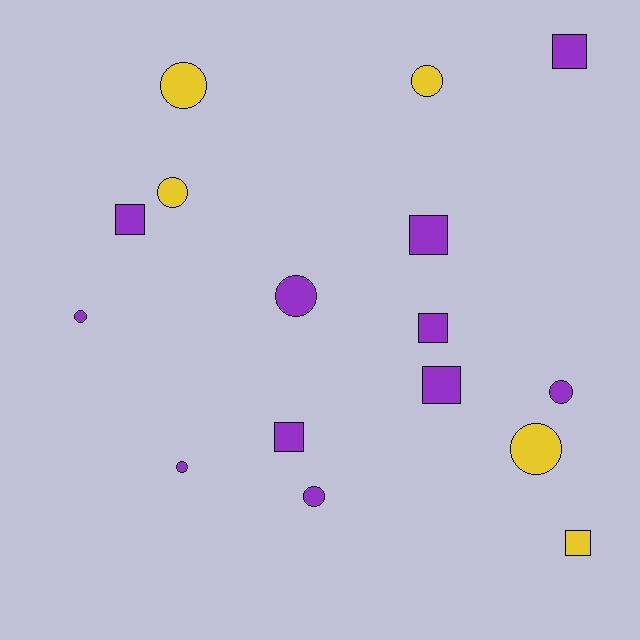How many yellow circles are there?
There are 4 yellow circles.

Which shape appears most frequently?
Circle, with 9 objects.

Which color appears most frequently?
Purple, with 11 objects.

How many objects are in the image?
There are 16 objects.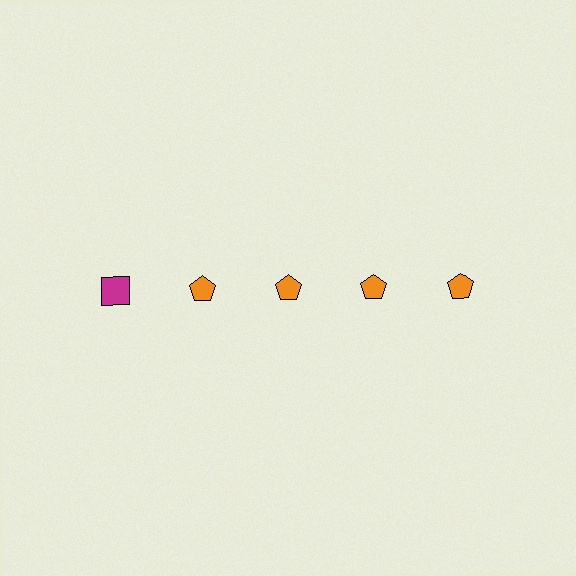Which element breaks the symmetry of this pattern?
The magenta square in the top row, leftmost column breaks the symmetry. All other shapes are orange pentagons.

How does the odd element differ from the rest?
It differs in both color (magenta instead of orange) and shape (square instead of pentagon).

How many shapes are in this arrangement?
There are 5 shapes arranged in a grid pattern.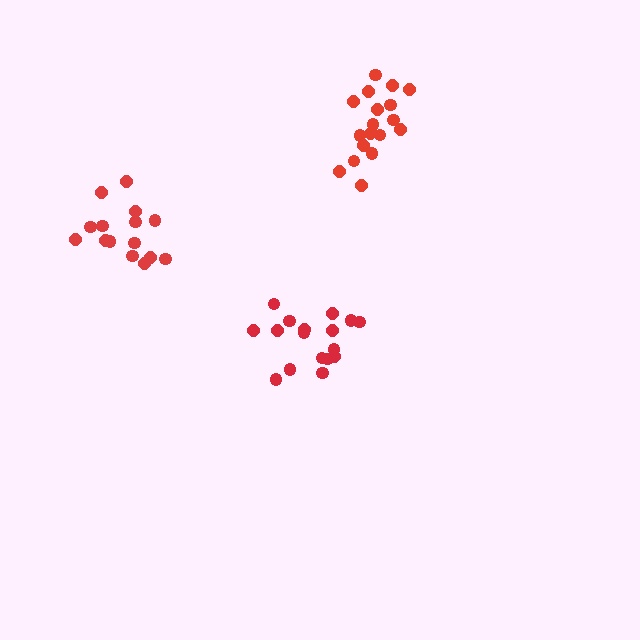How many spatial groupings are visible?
There are 3 spatial groupings.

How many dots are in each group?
Group 1: 17 dots, Group 2: 18 dots, Group 3: 15 dots (50 total).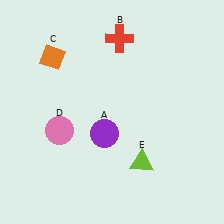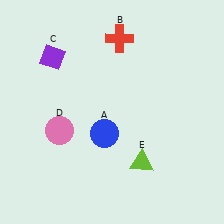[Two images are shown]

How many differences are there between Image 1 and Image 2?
There are 2 differences between the two images.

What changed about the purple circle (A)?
In Image 1, A is purple. In Image 2, it changed to blue.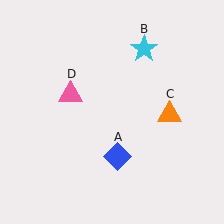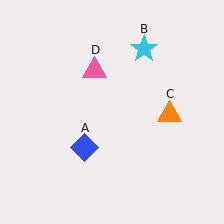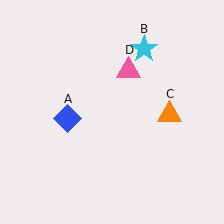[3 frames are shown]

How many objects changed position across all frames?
2 objects changed position: blue diamond (object A), pink triangle (object D).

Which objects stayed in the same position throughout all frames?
Cyan star (object B) and orange triangle (object C) remained stationary.